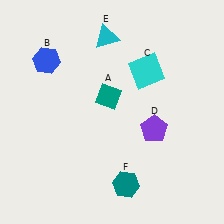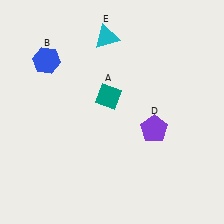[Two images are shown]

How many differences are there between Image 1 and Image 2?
There are 2 differences between the two images.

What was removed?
The teal hexagon (F), the cyan square (C) were removed in Image 2.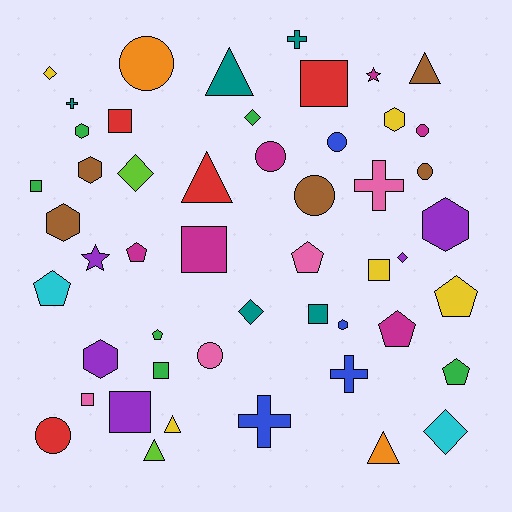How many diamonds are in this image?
There are 6 diamonds.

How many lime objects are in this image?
There are 2 lime objects.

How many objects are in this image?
There are 50 objects.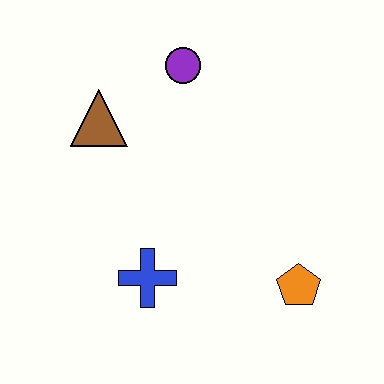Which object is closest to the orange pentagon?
The blue cross is closest to the orange pentagon.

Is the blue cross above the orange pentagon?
Yes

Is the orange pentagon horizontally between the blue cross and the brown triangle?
No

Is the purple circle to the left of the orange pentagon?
Yes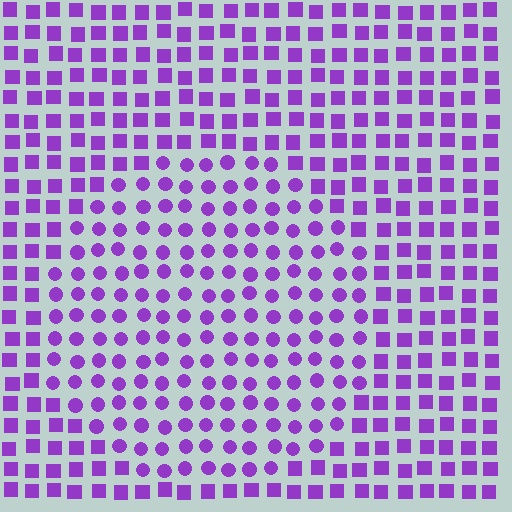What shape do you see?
I see a circle.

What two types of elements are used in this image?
The image uses circles inside the circle region and squares outside it.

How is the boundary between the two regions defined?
The boundary is defined by a change in element shape: circles inside vs. squares outside. All elements share the same color and spacing.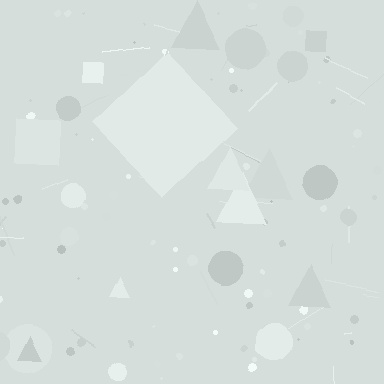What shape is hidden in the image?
A diamond is hidden in the image.